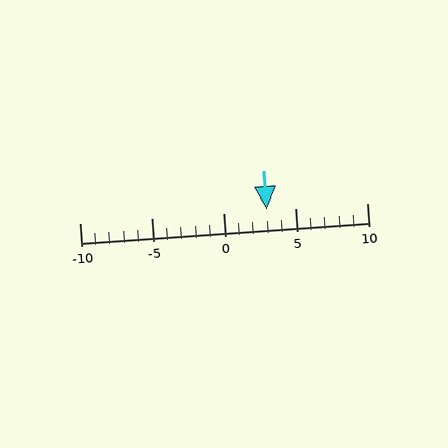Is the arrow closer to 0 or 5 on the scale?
The arrow is closer to 5.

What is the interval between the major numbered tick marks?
The major tick marks are spaced 5 units apart.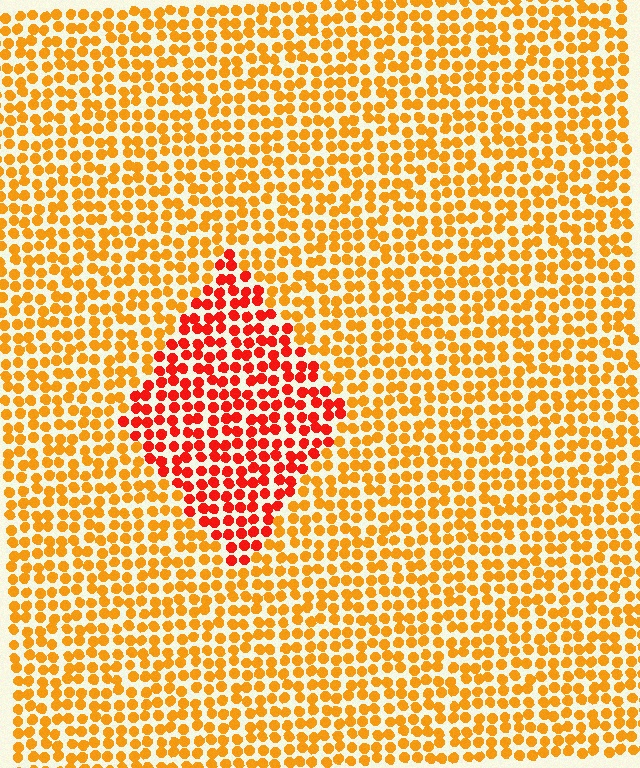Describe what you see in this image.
The image is filled with small orange elements in a uniform arrangement. A diamond-shaped region is visible where the elements are tinted to a slightly different hue, forming a subtle color boundary.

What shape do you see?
I see a diamond.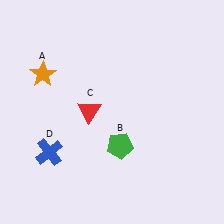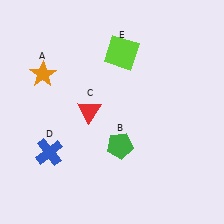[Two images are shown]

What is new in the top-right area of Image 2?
A lime square (E) was added in the top-right area of Image 2.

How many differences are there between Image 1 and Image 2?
There is 1 difference between the two images.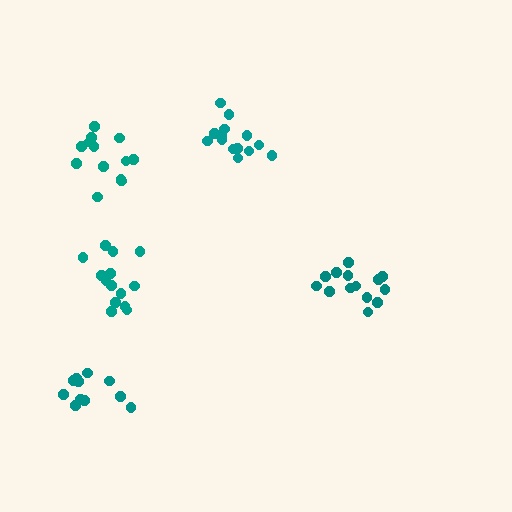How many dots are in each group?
Group 1: 11 dots, Group 2: 14 dots, Group 3: 14 dots, Group 4: 13 dots, Group 5: 15 dots (67 total).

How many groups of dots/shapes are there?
There are 5 groups.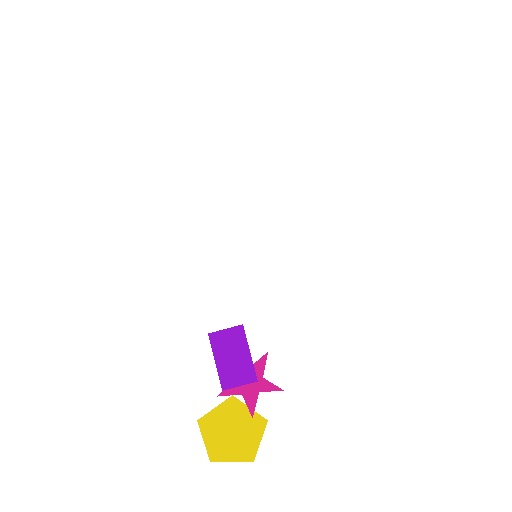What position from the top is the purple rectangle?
The purple rectangle is 1st from the top.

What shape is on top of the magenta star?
The purple rectangle is on top of the magenta star.